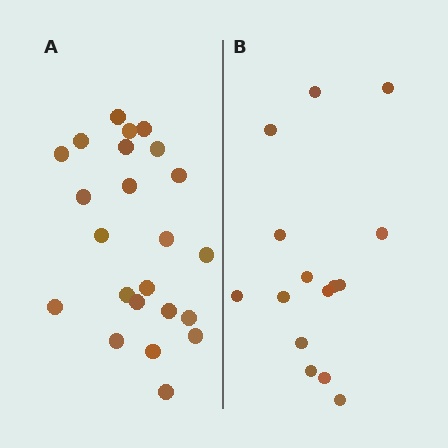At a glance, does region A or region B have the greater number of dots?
Region A (the left region) has more dots.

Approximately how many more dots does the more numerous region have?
Region A has roughly 8 or so more dots than region B.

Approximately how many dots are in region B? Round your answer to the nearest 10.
About 20 dots. (The exact count is 15, which rounds to 20.)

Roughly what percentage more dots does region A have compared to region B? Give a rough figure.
About 55% more.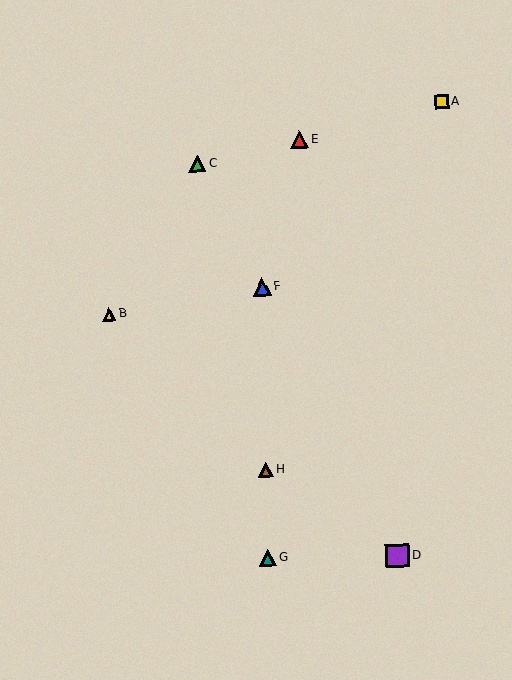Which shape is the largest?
The purple square (labeled D) is the largest.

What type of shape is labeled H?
Shape H is a brown triangle.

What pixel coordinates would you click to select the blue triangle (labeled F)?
Click at (262, 287) to select the blue triangle F.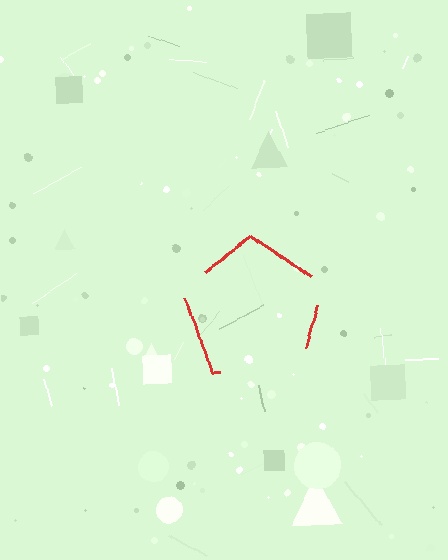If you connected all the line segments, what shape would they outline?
They would outline a pentagon.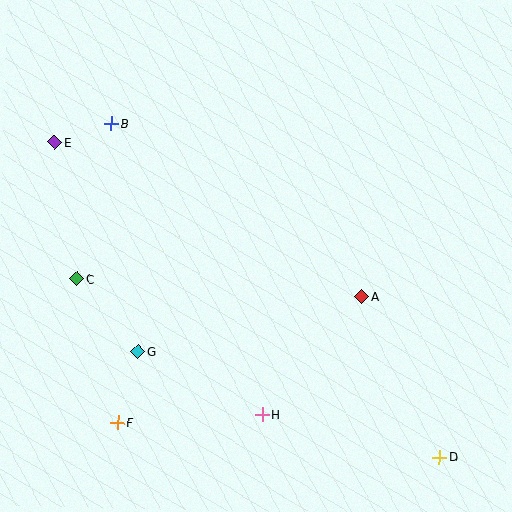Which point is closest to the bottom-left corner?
Point F is closest to the bottom-left corner.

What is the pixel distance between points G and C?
The distance between G and C is 95 pixels.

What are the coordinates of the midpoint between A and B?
The midpoint between A and B is at (236, 210).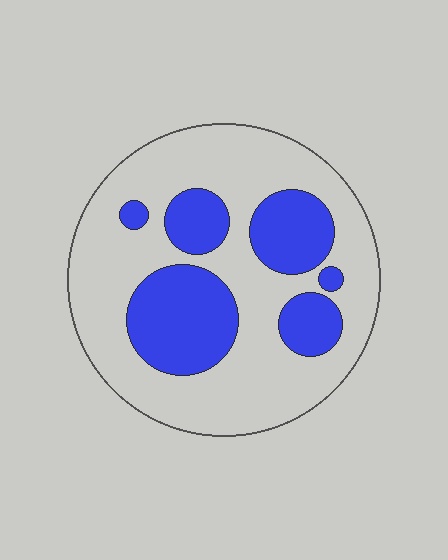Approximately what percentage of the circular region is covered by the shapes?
Approximately 30%.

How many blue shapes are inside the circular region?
6.